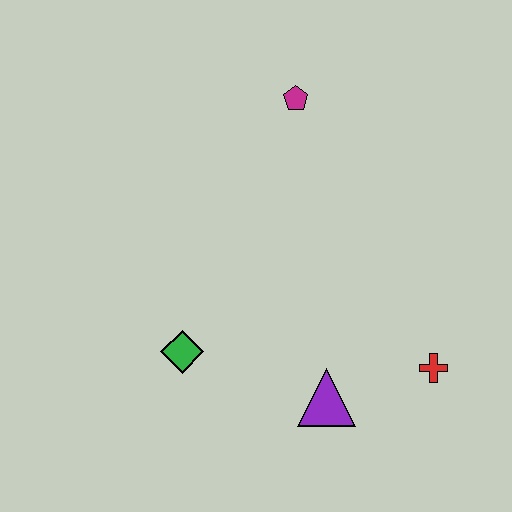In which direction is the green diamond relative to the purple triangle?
The green diamond is to the left of the purple triangle.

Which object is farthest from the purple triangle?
The magenta pentagon is farthest from the purple triangle.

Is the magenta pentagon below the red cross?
No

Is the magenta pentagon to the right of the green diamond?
Yes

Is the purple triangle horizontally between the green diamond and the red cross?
Yes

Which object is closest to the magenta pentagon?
The green diamond is closest to the magenta pentagon.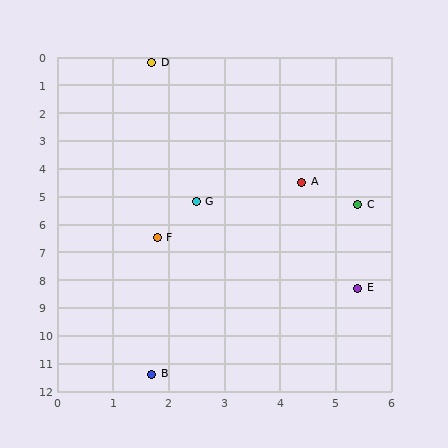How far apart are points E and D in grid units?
Points E and D are about 8.9 grid units apart.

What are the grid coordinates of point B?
Point B is at approximately (1.7, 11.4).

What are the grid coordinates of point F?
Point F is at approximately (1.8, 6.5).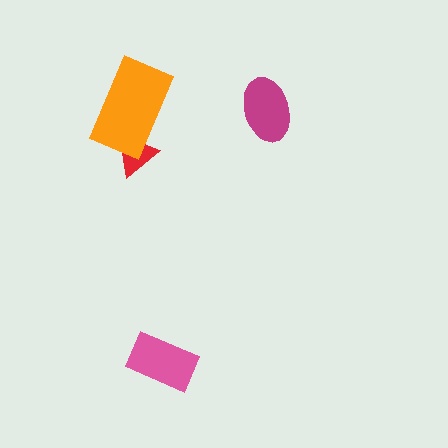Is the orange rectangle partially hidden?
No, no other shape covers it.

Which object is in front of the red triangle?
The orange rectangle is in front of the red triangle.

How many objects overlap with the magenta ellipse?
0 objects overlap with the magenta ellipse.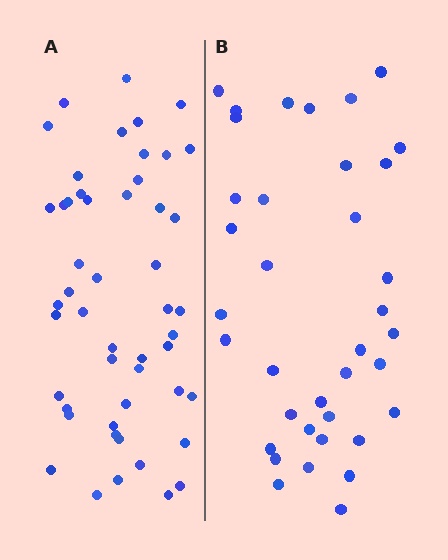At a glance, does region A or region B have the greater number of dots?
Region A (the left region) has more dots.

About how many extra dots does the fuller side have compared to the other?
Region A has approximately 15 more dots than region B.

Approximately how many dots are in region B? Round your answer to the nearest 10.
About 40 dots. (The exact count is 37, which rounds to 40.)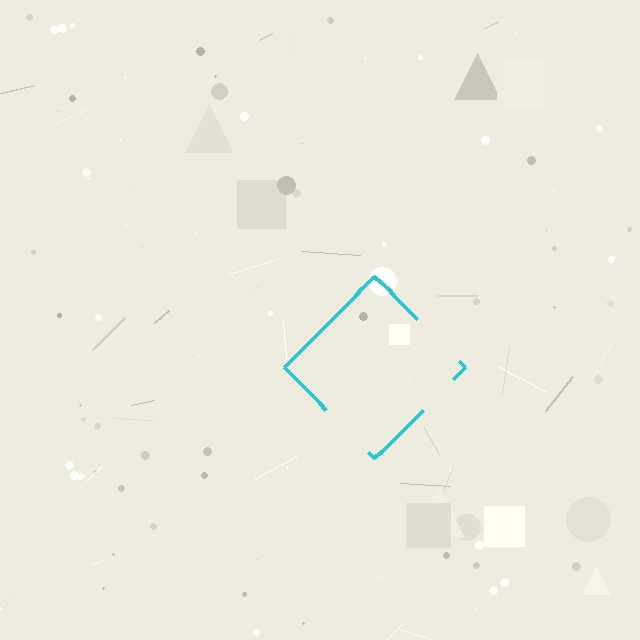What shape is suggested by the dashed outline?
The dashed outline suggests a diamond.